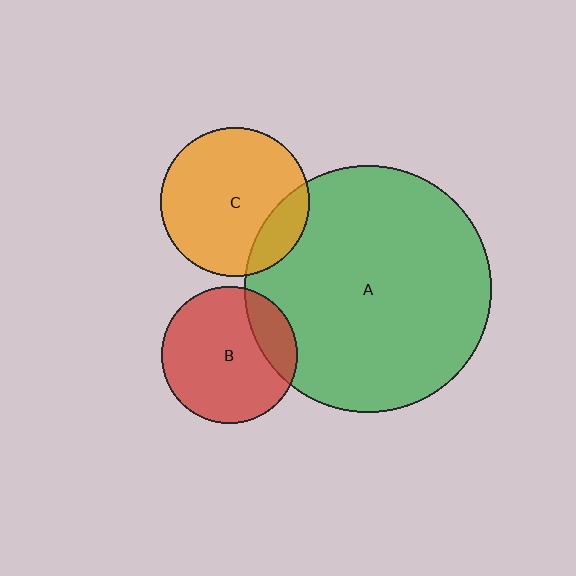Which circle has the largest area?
Circle A (green).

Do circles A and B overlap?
Yes.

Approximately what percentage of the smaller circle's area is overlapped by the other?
Approximately 20%.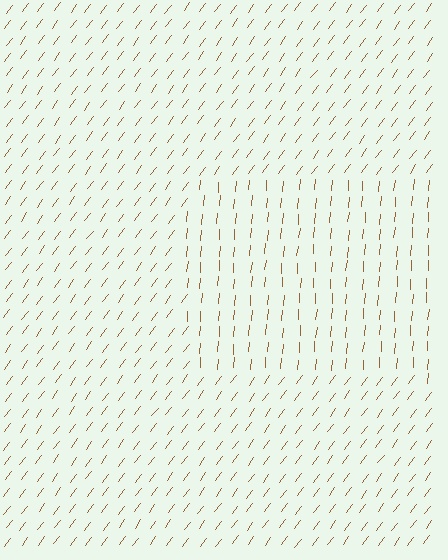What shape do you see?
I see a rectangle.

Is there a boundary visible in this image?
Yes, there is a texture boundary formed by a change in line orientation.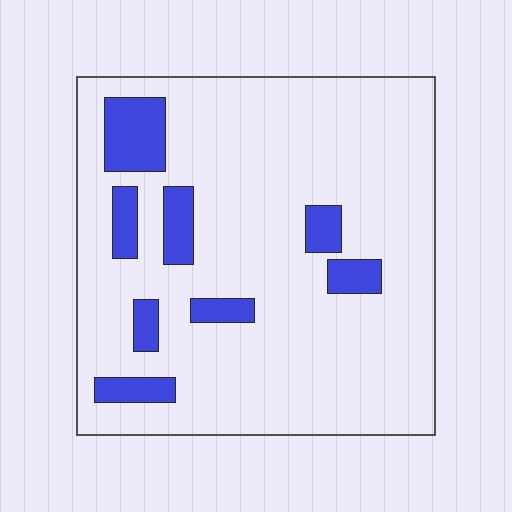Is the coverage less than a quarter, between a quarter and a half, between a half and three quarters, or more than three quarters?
Less than a quarter.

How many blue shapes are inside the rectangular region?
8.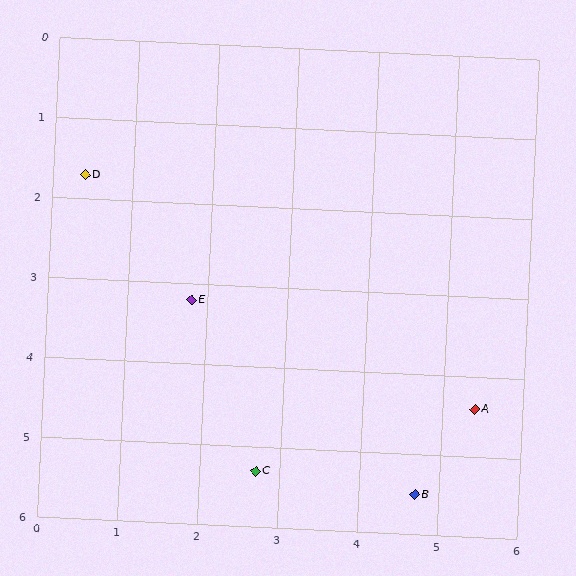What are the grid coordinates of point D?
Point D is at approximately (0.4, 1.7).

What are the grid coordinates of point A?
Point A is at approximately (5.4, 4.4).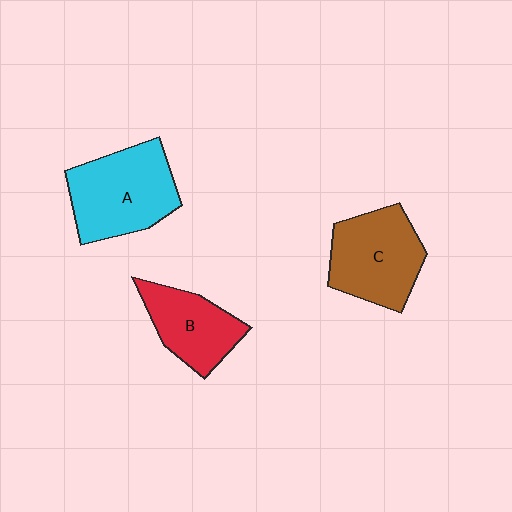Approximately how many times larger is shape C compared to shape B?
Approximately 1.3 times.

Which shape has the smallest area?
Shape B (red).